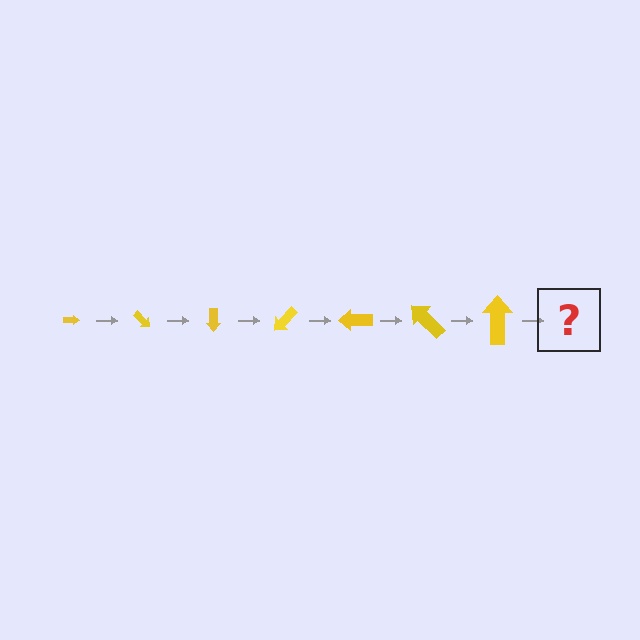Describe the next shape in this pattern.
It should be an arrow, larger than the previous one and rotated 315 degrees from the start.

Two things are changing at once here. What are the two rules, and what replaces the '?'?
The two rules are that the arrow grows larger each step and it rotates 45 degrees each step. The '?' should be an arrow, larger than the previous one and rotated 315 degrees from the start.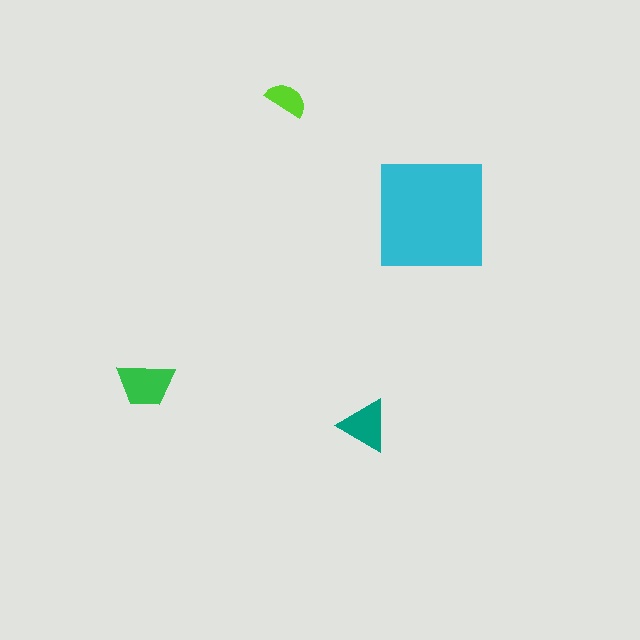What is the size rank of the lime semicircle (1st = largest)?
4th.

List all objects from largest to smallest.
The cyan square, the green trapezoid, the teal triangle, the lime semicircle.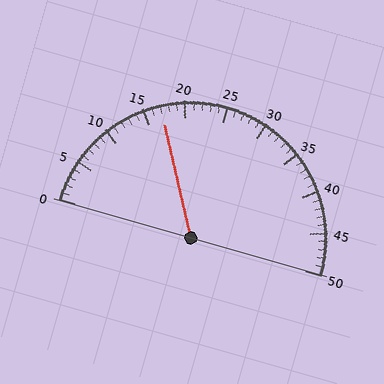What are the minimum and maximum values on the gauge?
The gauge ranges from 0 to 50.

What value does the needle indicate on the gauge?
The needle indicates approximately 17.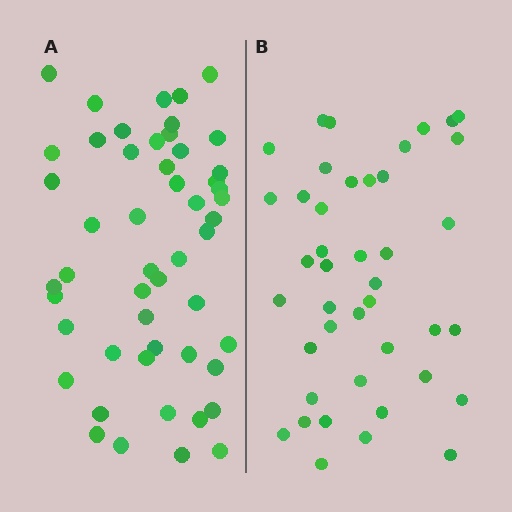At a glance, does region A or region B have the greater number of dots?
Region A (the left region) has more dots.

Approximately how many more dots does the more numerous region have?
Region A has roughly 8 or so more dots than region B.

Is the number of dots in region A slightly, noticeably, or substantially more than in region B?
Region A has only slightly more — the two regions are fairly close. The ratio is roughly 1.2 to 1.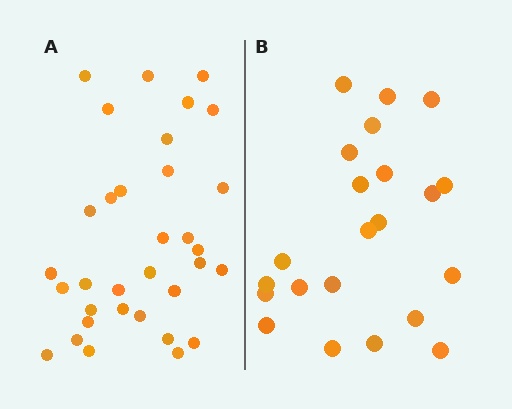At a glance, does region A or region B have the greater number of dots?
Region A (the left region) has more dots.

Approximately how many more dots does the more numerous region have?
Region A has roughly 12 or so more dots than region B.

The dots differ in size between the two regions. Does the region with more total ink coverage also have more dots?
No. Region B has more total ink coverage because its dots are larger, but region A actually contains more individual dots. Total area can be misleading — the number of items is what matters here.